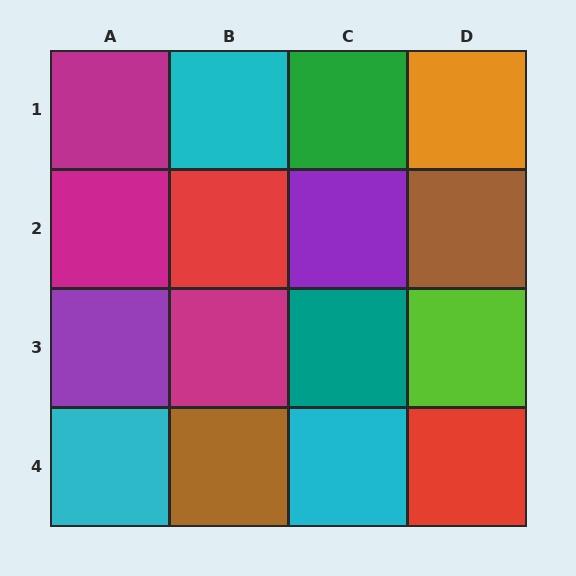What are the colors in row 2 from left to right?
Magenta, red, purple, brown.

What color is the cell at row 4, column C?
Cyan.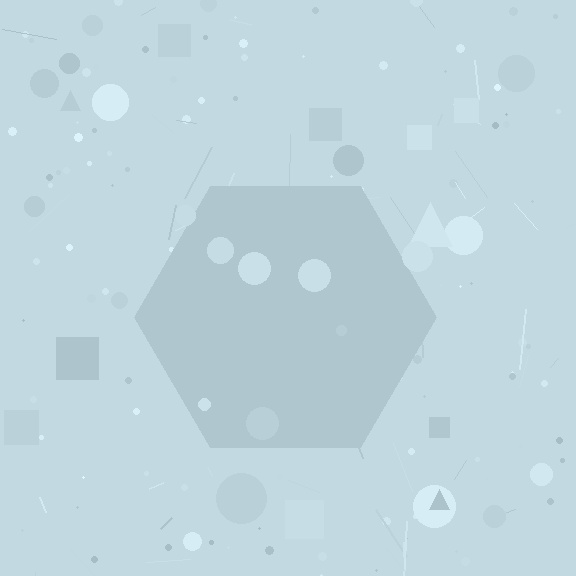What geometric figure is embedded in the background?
A hexagon is embedded in the background.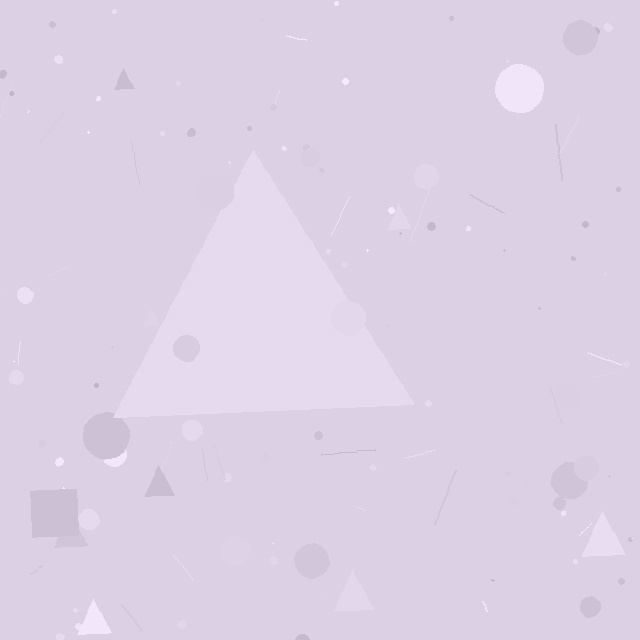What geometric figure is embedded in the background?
A triangle is embedded in the background.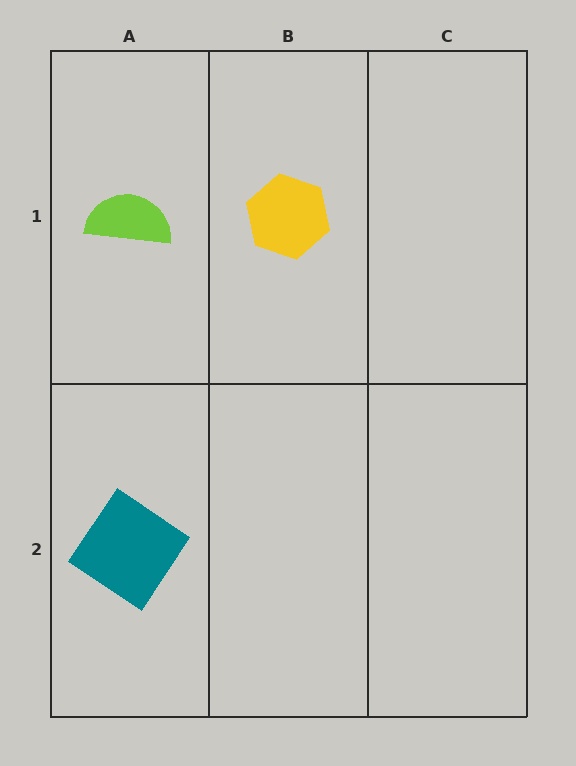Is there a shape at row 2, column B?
No, that cell is empty.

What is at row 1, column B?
A yellow hexagon.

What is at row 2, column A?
A teal diamond.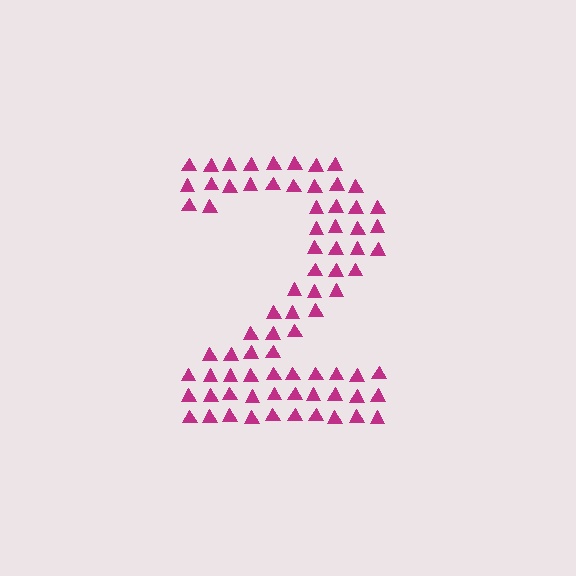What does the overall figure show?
The overall figure shows the digit 2.